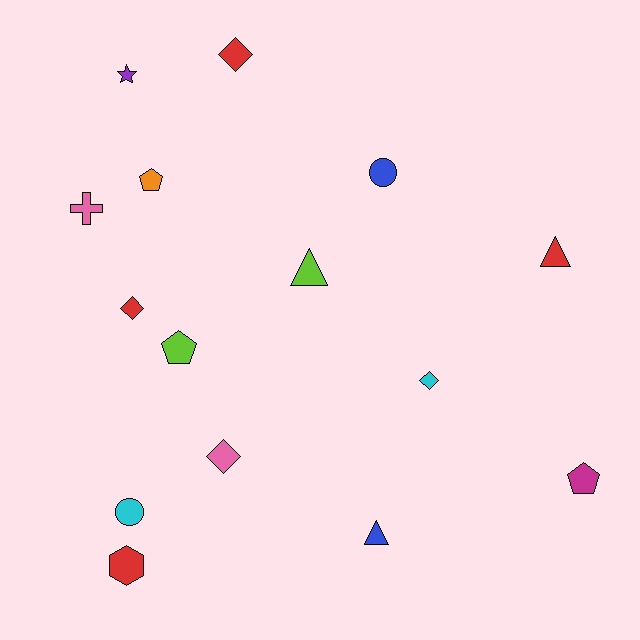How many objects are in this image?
There are 15 objects.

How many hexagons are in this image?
There is 1 hexagon.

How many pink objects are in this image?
There are 2 pink objects.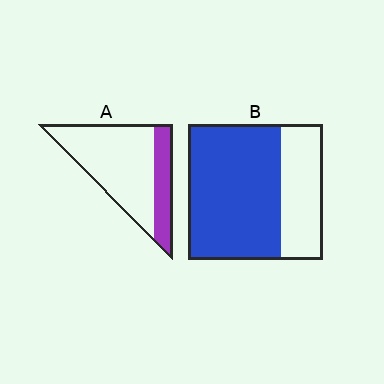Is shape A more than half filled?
No.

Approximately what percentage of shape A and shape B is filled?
A is approximately 25% and B is approximately 70%.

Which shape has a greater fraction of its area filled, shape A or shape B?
Shape B.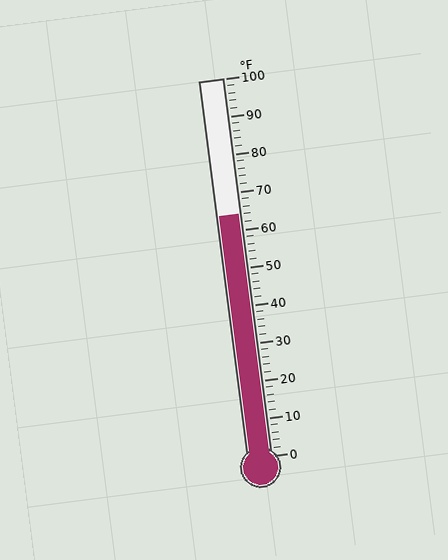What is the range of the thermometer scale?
The thermometer scale ranges from 0°F to 100°F.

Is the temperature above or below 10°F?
The temperature is above 10°F.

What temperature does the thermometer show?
The thermometer shows approximately 64°F.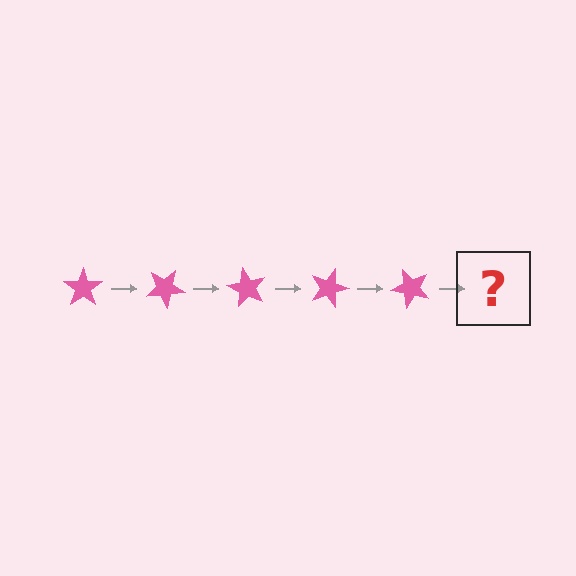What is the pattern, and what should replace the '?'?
The pattern is that the star rotates 30 degrees each step. The '?' should be a pink star rotated 150 degrees.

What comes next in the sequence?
The next element should be a pink star rotated 150 degrees.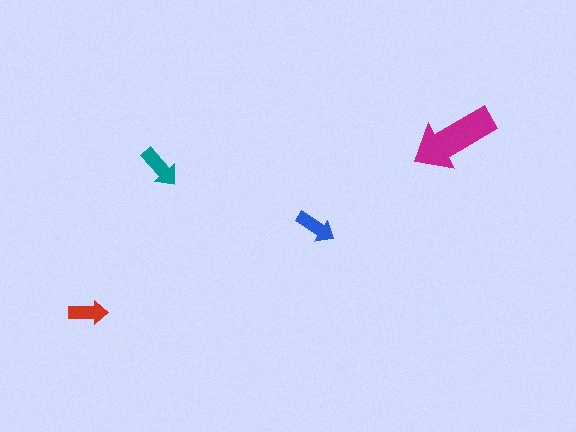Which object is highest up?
The magenta arrow is topmost.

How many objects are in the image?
There are 4 objects in the image.